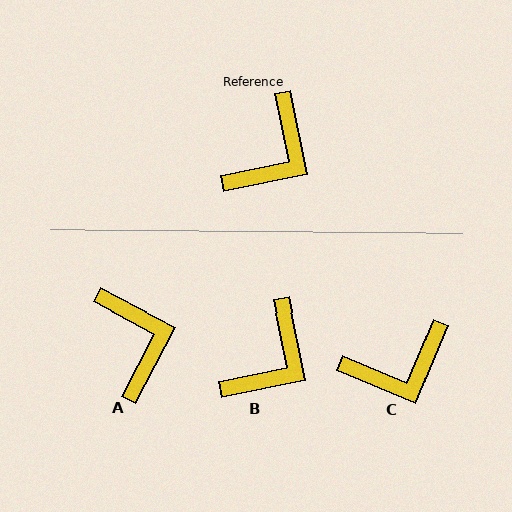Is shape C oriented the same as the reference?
No, it is off by about 34 degrees.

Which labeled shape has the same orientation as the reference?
B.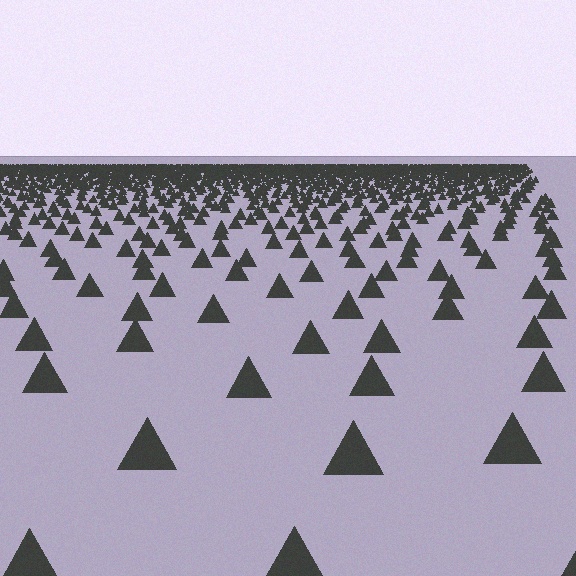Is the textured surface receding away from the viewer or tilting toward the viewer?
The surface is receding away from the viewer. Texture elements get smaller and denser toward the top.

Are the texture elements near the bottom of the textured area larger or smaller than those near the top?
Larger. Near the bottom, elements are closer to the viewer and appear at a bigger on-screen size.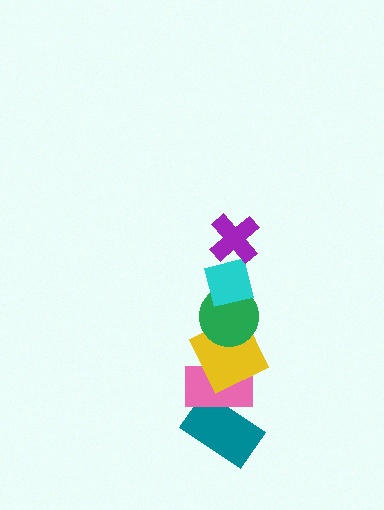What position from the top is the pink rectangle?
The pink rectangle is 5th from the top.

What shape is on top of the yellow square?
The green circle is on top of the yellow square.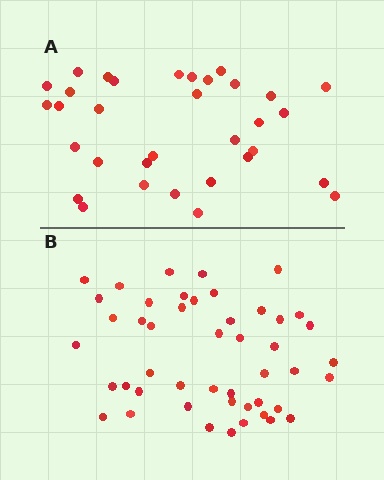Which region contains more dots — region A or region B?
Region B (the bottom region) has more dots.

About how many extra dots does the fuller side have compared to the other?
Region B has approximately 15 more dots than region A.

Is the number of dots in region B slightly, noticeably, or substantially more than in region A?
Region B has noticeably more, but not dramatically so. The ratio is roughly 1.4 to 1.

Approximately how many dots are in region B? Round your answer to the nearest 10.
About 50 dots. (The exact count is 47, which rounds to 50.)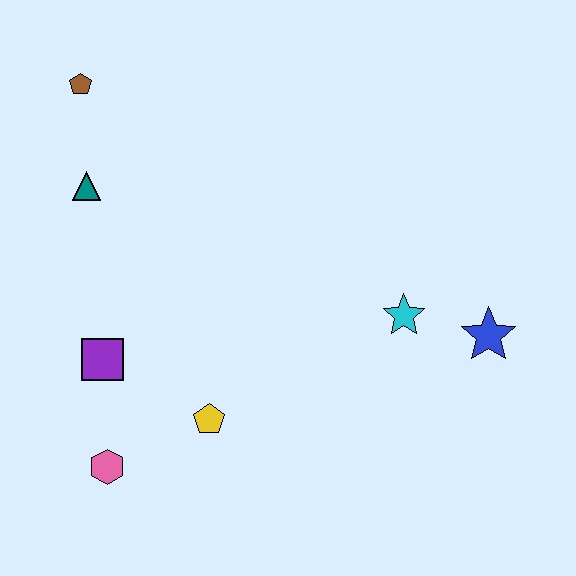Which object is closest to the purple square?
The pink hexagon is closest to the purple square.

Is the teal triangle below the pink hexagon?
No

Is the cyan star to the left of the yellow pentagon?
No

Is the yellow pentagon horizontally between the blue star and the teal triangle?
Yes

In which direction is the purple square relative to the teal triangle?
The purple square is below the teal triangle.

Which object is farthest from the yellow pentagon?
The brown pentagon is farthest from the yellow pentagon.